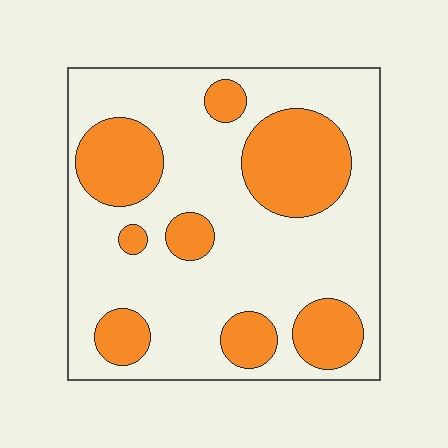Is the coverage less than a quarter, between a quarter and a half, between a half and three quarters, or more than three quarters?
Between a quarter and a half.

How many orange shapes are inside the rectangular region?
8.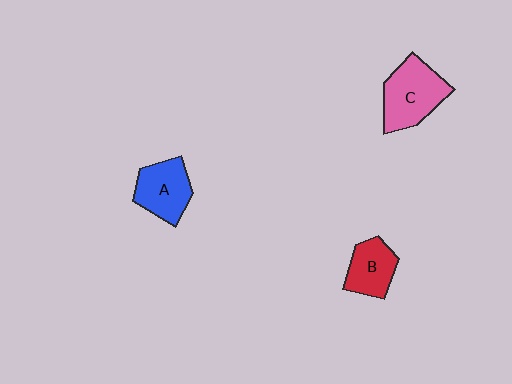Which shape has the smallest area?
Shape B (red).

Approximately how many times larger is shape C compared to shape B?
Approximately 1.5 times.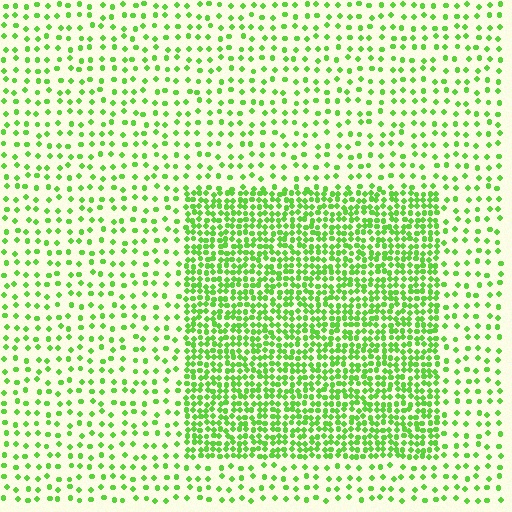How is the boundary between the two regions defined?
The boundary is defined by a change in element density (approximately 2.7x ratio). All elements are the same color, size, and shape.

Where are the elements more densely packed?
The elements are more densely packed inside the rectangle boundary.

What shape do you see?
I see a rectangle.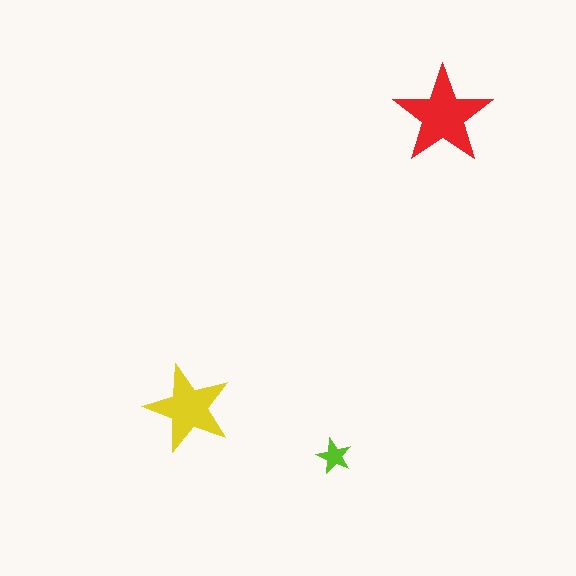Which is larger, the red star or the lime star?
The red one.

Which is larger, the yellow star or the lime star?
The yellow one.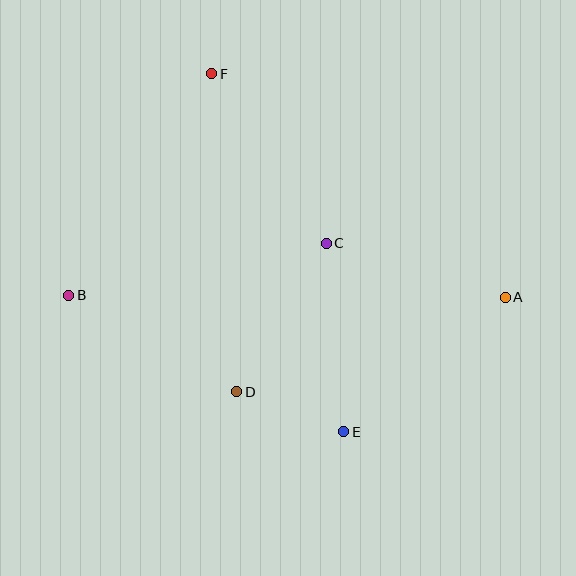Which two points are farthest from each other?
Points A and B are farthest from each other.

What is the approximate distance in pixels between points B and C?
The distance between B and C is approximately 263 pixels.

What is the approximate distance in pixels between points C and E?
The distance between C and E is approximately 190 pixels.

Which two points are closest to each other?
Points D and E are closest to each other.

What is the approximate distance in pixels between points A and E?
The distance between A and E is approximately 210 pixels.